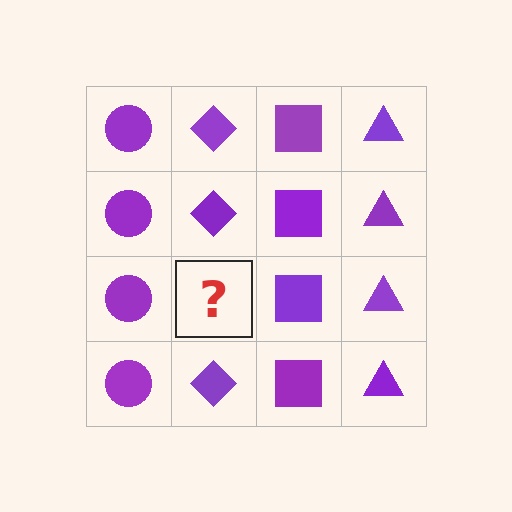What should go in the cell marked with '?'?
The missing cell should contain a purple diamond.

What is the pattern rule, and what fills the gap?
The rule is that each column has a consistent shape. The gap should be filled with a purple diamond.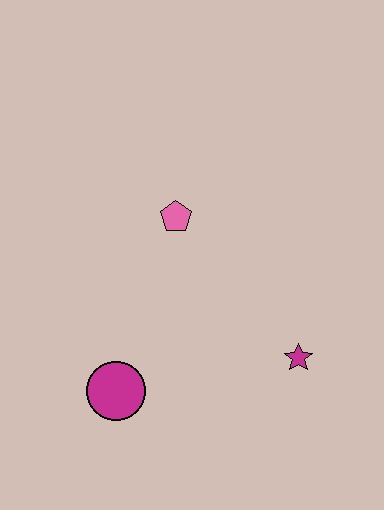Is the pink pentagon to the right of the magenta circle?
Yes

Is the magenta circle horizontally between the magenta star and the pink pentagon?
No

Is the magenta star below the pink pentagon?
Yes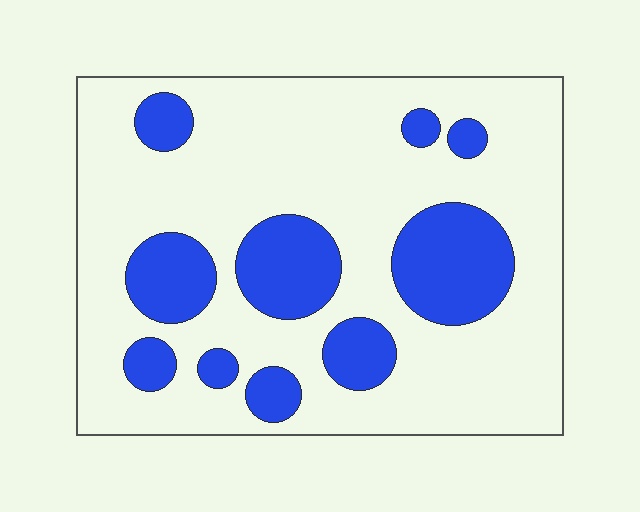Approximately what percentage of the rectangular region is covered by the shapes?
Approximately 25%.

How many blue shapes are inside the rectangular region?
10.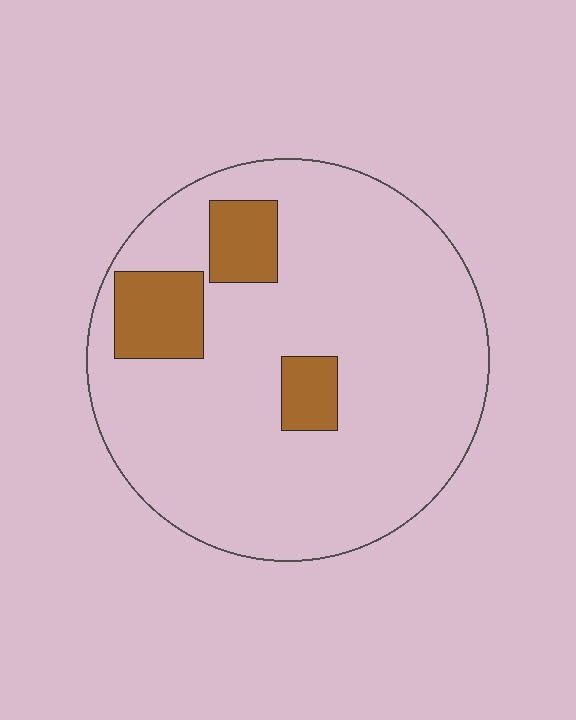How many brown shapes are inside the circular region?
3.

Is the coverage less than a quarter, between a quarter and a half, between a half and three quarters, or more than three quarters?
Less than a quarter.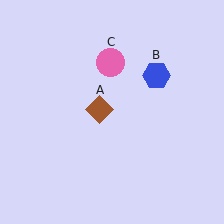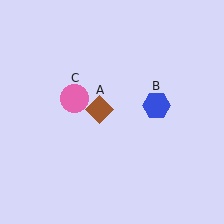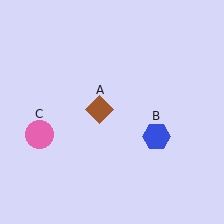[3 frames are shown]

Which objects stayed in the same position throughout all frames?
Brown diamond (object A) remained stationary.